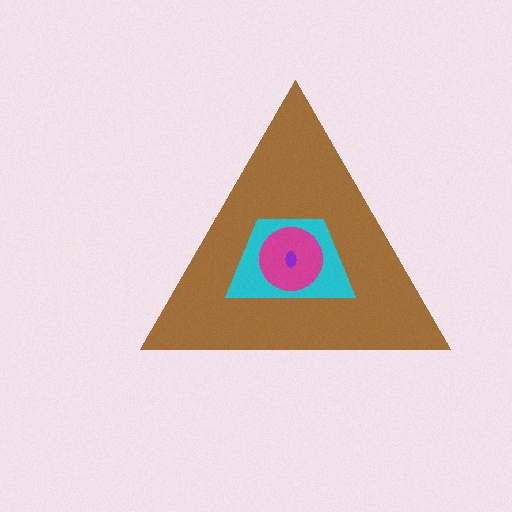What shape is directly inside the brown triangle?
The cyan trapezoid.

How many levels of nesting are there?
4.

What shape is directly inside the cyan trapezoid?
The magenta circle.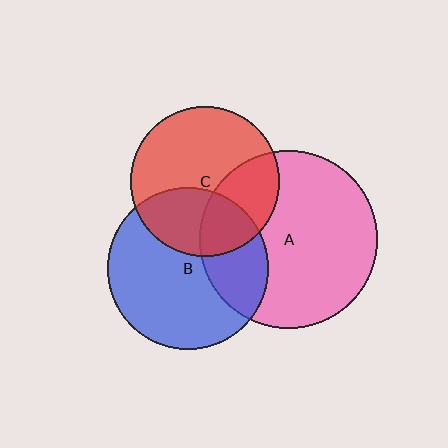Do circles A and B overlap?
Yes.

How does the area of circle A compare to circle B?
Approximately 1.2 times.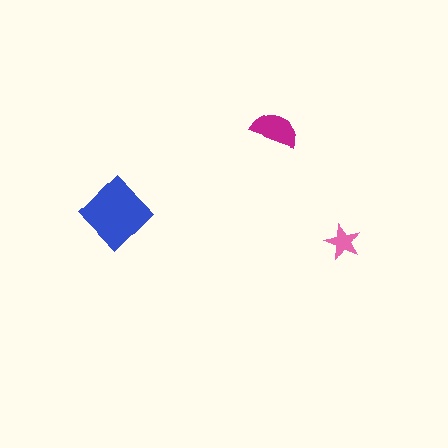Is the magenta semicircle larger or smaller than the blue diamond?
Smaller.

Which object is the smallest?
The pink star.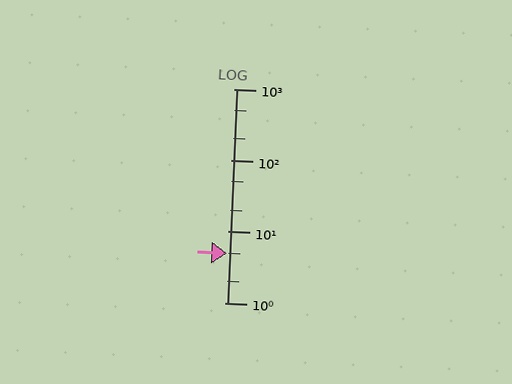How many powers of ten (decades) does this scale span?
The scale spans 3 decades, from 1 to 1000.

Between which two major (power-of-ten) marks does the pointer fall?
The pointer is between 1 and 10.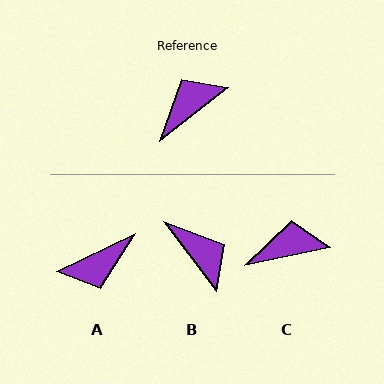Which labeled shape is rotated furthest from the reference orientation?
A, about 168 degrees away.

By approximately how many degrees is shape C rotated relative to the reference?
Approximately 26 degrees clockwise.